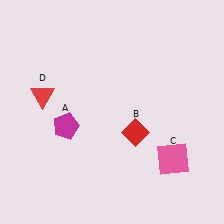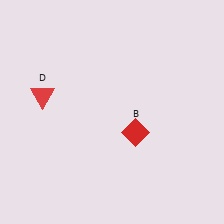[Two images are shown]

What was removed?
The magenta pentagon (A), the pink square (C) were removed in Image 2.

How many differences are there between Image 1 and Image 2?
There are 2 differences between the two images.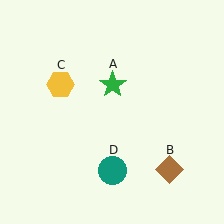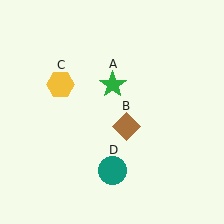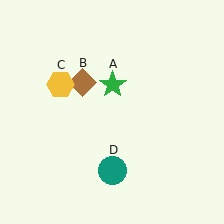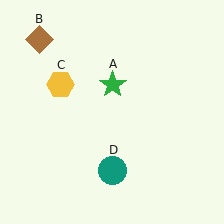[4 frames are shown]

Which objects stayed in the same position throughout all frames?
Green star (object A) and yellow hexagon (object C) and teal circle (object D) remained stationary.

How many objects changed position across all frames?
1 object changed position: brown diamond (object B).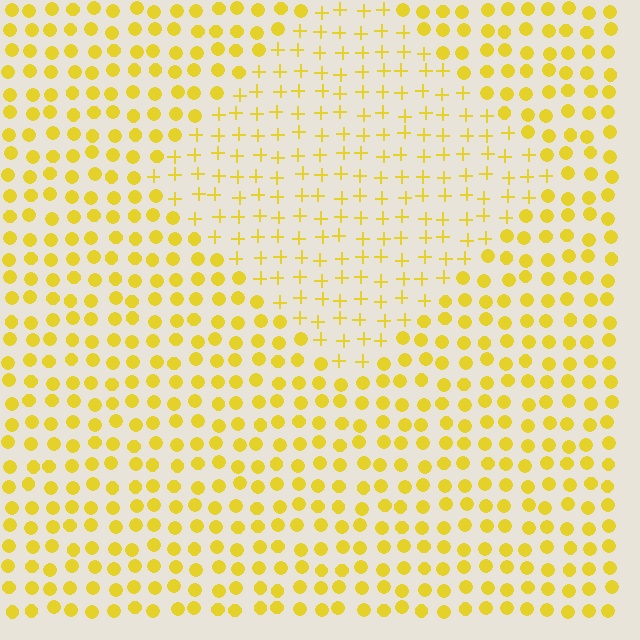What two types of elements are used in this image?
The image uses plus signs inside the diamond region and circles outside it.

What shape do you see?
I see a diamond.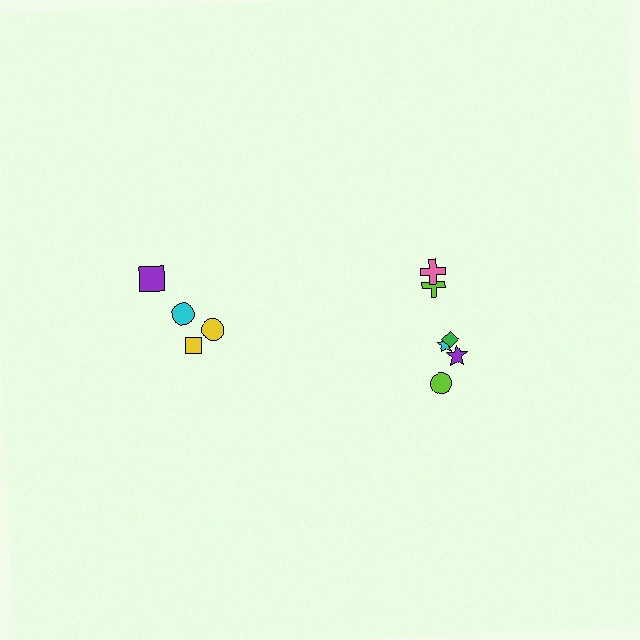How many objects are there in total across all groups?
There are 10 objects.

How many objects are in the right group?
There are 6 objects.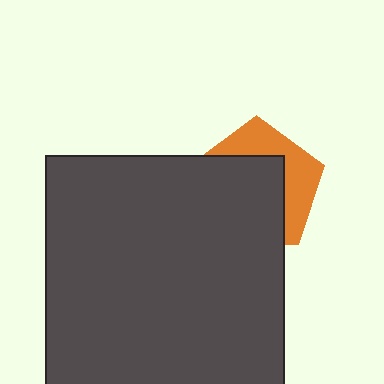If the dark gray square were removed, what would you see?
You would see the complete orange pentagon.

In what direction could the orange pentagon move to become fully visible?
The orange pentagon could move toward the upper-right. That would shift it out from behind the dark gray square entirely.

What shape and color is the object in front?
The object in front is a dark gray square.